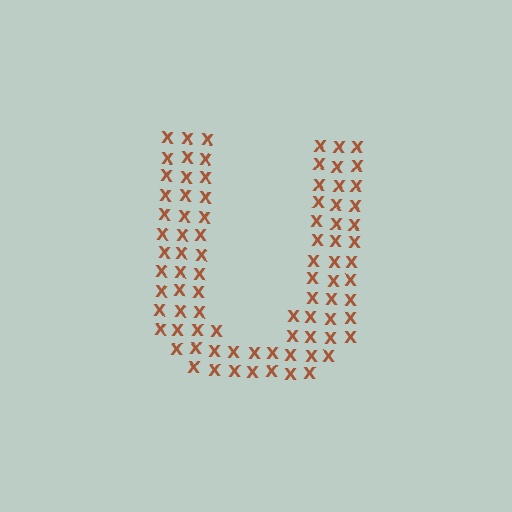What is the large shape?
The large shape is the letter U.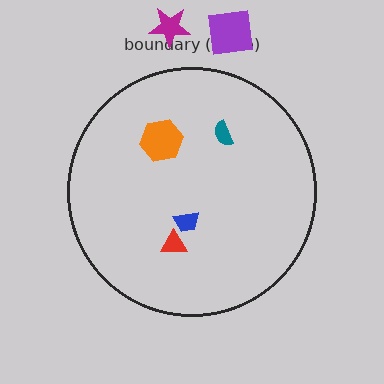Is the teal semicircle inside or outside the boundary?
Inside.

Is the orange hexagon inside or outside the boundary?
Inside.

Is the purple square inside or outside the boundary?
Outside.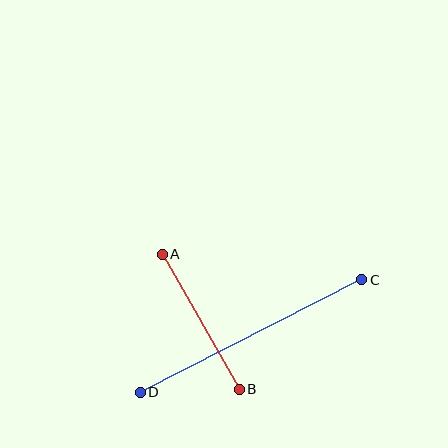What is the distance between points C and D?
The distance is approximately 248 pixels.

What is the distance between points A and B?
The distance is approximately 155 pixels.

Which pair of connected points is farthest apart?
Points C and D are farthest apart.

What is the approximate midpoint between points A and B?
The midpoint is at approximately (201, 322) pixels.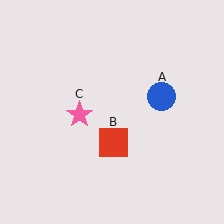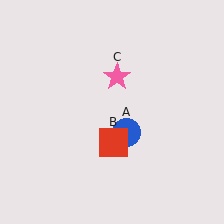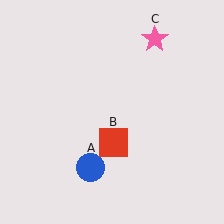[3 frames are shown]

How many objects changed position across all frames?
2 objects changed position: blue circle (object A), pink star (object C).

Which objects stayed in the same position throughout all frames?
Red square (object B) remained stationary.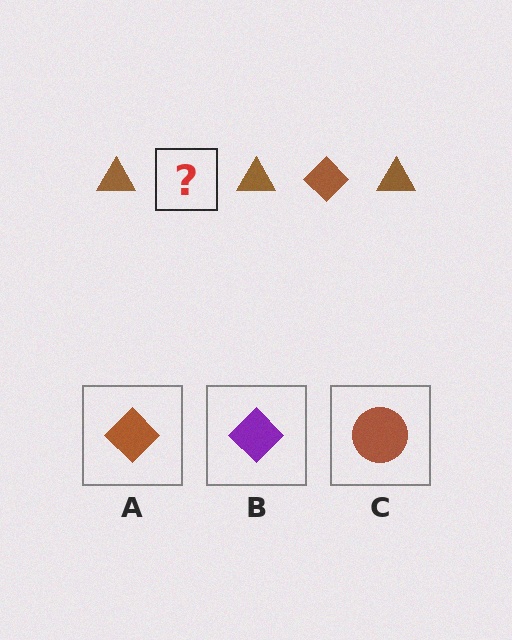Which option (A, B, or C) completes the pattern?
A.